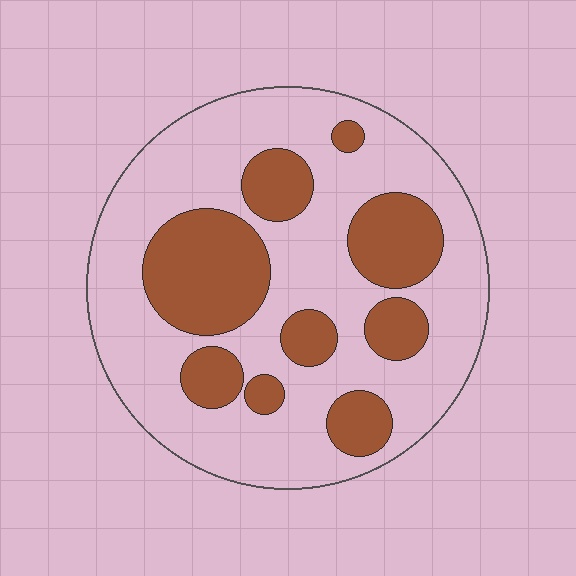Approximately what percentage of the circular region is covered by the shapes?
Approximately 30%.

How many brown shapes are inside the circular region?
9.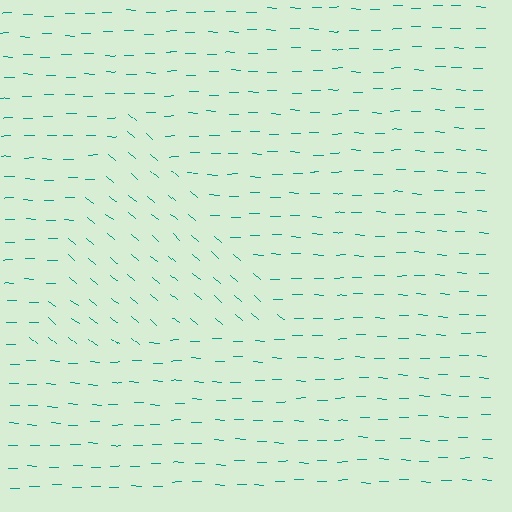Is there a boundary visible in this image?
Yes, there is a texture boundary formed by a change in line orientation.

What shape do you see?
I see a triangle.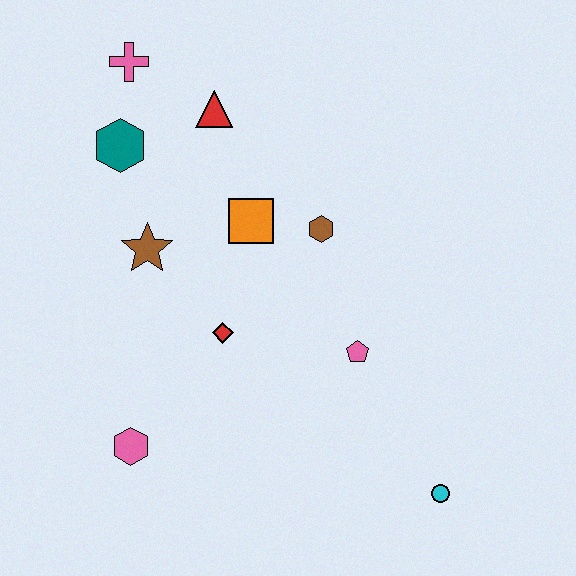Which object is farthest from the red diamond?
The pink cross is farthest from the red diamond.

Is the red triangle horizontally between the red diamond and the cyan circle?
No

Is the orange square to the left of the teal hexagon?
No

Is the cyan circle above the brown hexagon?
No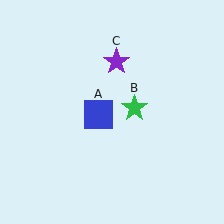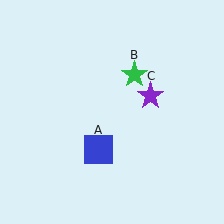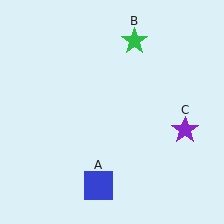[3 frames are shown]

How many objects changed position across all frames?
3 objects changed position: blue square (object A), green star (object B), purple star (object C).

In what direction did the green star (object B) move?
The green star (object B) moved up.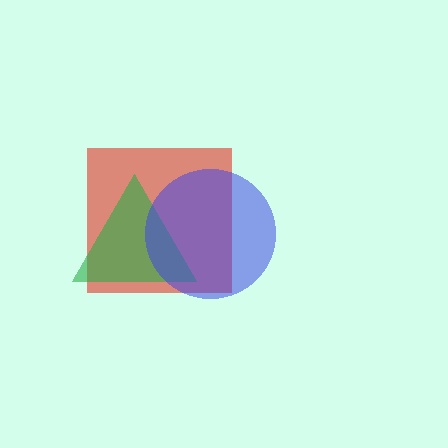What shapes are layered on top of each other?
The layered shapes are: a red square, a green triangle, a blue circle.